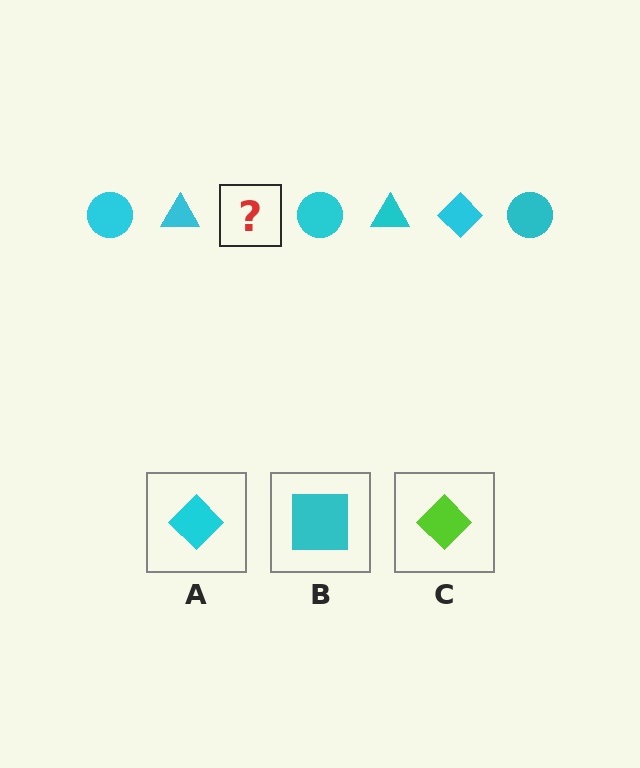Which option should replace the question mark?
Option A.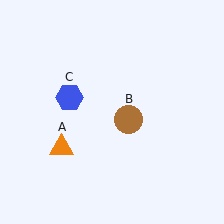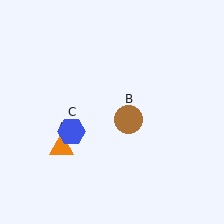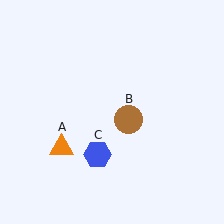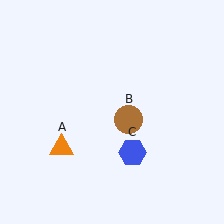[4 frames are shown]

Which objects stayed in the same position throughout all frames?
Orange triangle (object A) and brown circle (object B) remained stationary.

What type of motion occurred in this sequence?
The blue hexagon (object C) rotated counterclockwise around the center of the scene.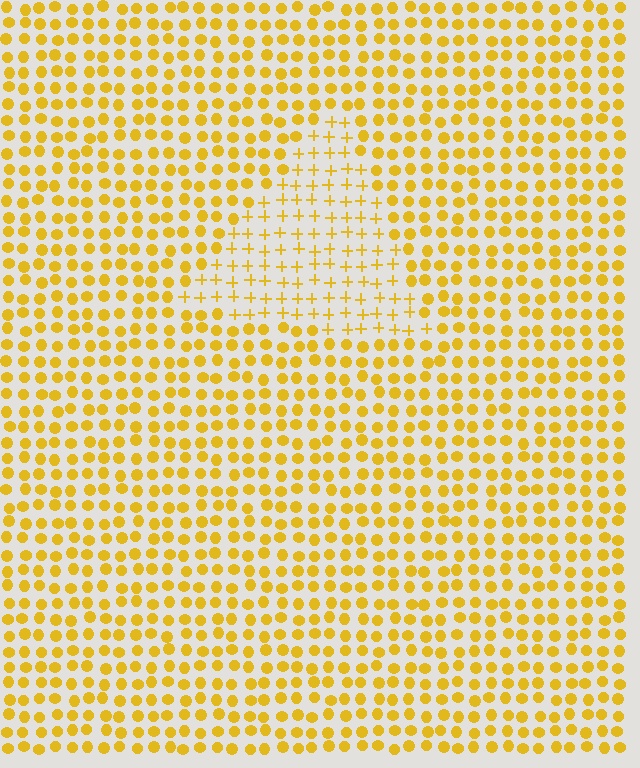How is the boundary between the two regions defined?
The boundary is defined by a change in element shape: plus signs inside vs. circles outside. All elements share the same color and spacing.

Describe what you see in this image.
The image is filled with small yellow elements arranged in a uniform grid. A triangle-shaped region contains plus signs, while the surrounding area contains circles. The boundary is defined purely by the change in element shape.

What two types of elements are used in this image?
The image uses plus signs inside the triangle region and circles outside it.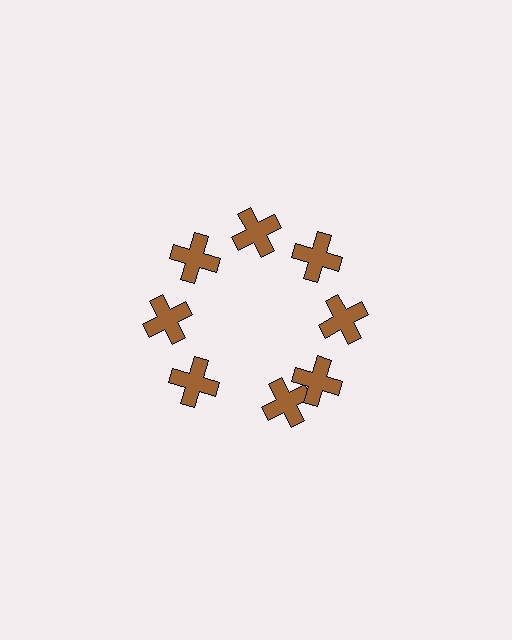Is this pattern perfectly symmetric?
No. The 8 brown crosses are arranged in a ring, but one element near the 6 o'clock position is rotated out of alignment along the ring, breaking the 8-fold rotational symmetry.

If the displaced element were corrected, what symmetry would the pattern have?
It would have 8-fold rotational symmetry — the pattern would map onto itself every 45 degrees.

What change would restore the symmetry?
The symmetry would be restored by rotating it back into even spacing with its neighbors so that all 8 crosses sit at equal angles and equal distance from the center.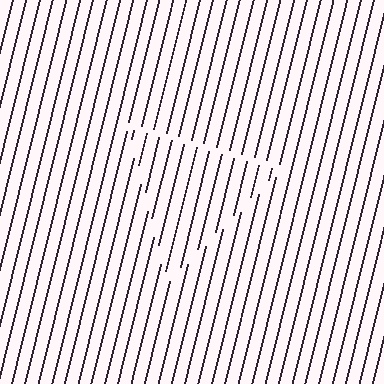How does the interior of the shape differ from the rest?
The interior of the shape contains the same grating, shifted by half a period — the contour is defined by the phase discontinuity where line-ends from the inner and outer gratings abut.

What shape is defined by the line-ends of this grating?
An illusory triangle. The interior of the shape contains the same grating, shifted by half a period — the contour is defined by the phase discontinuity where line-ends from the inner and outer gratings abut.